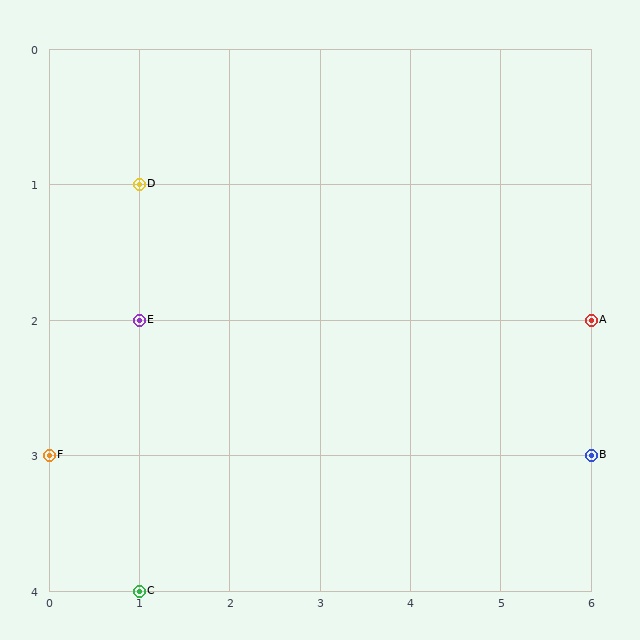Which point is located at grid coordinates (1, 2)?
Point E is at (1, 2).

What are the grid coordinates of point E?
Point E is at grid coordinates (1, 2).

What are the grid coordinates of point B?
Point B is at grid coordinates (6, 3).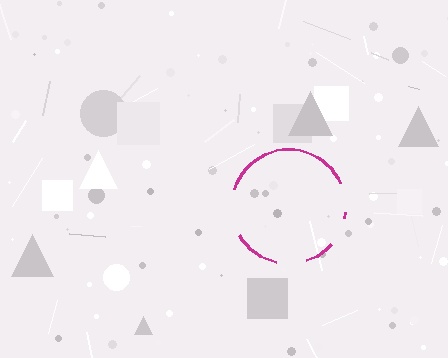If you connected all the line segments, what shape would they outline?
They would outline a circle.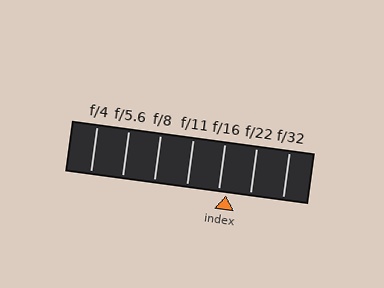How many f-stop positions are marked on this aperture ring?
There are 7 f-stop positions marked.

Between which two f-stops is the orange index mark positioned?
The index mark is between f/16 and f/22.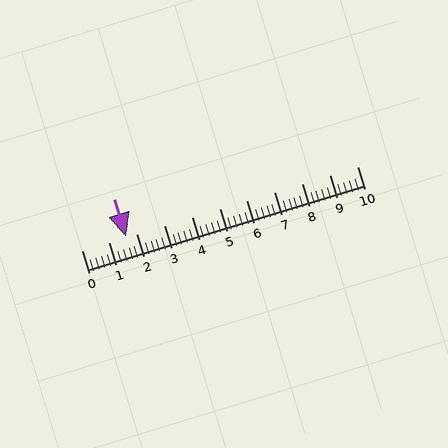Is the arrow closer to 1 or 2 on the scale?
The arrow is closer to 2.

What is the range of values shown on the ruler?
The ruler shows values from 0 to 10.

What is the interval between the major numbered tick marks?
The major tick marks are spaced 1 units apart.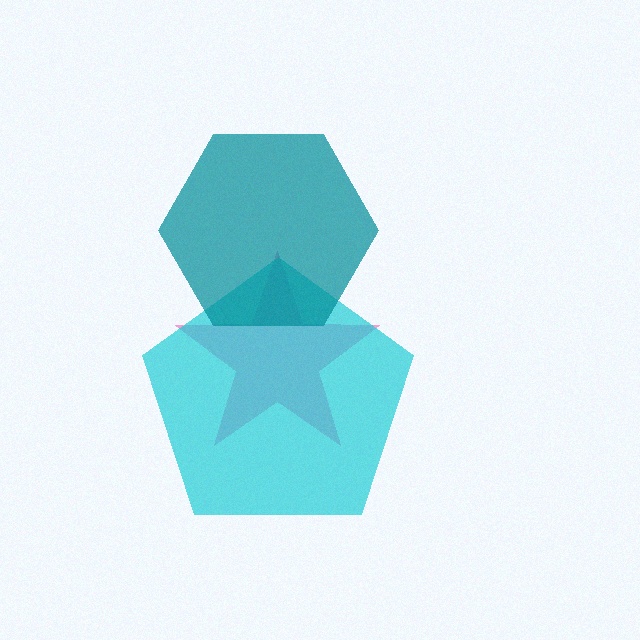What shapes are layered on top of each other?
The layered shapes are: a pink star, a cyan pentagon, a teal hexagon.